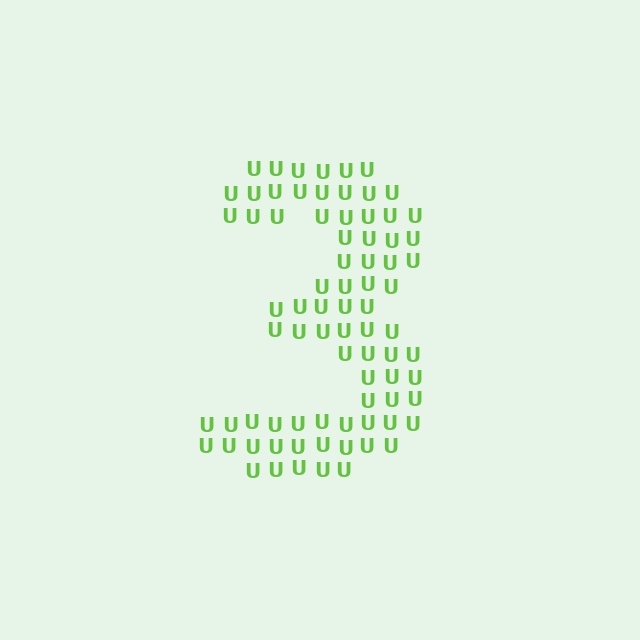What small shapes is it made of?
It is made of small letter U's.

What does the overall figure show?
The overall figure shows the digit 3.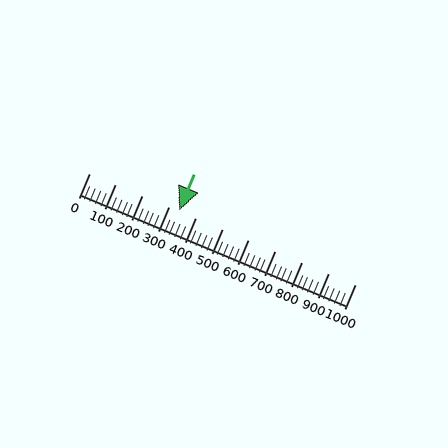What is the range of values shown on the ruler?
The ruler shows values from 0 to 1000.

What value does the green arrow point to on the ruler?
The green arrow points to approximately 340.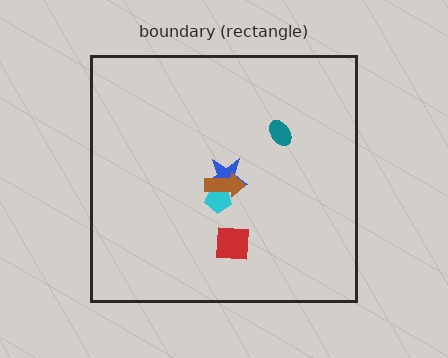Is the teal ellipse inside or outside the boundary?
Inside.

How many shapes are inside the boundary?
5 inside, 0 outside.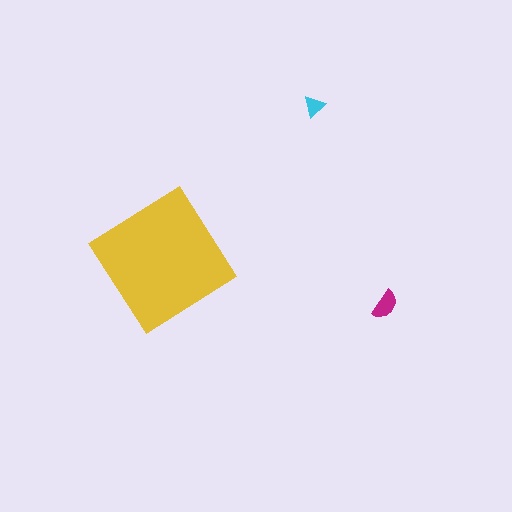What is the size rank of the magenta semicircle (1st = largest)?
2nd.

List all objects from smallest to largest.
The cyan triangle, the magenta semicircle, the yellow diamond.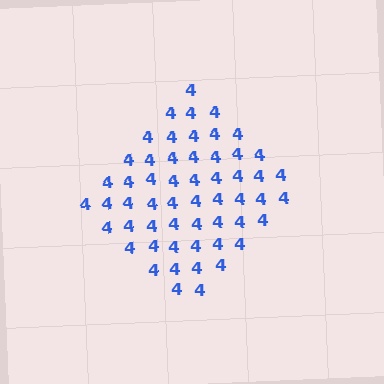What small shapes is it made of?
It is made of small digit 4's.